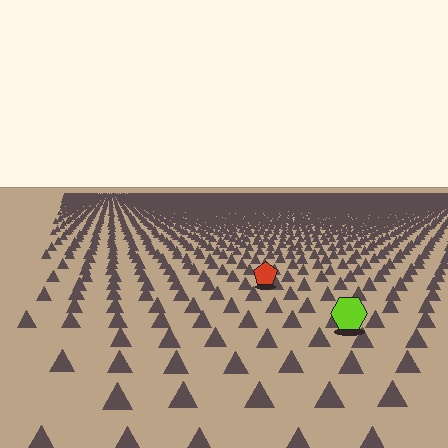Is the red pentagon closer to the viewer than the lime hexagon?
No. The lime hexagon is closer — you can tell from the texture gradient: the ground texture is coarser near it.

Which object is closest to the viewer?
The lime hexagon is closest. The texture marks near it are larger and more spread out.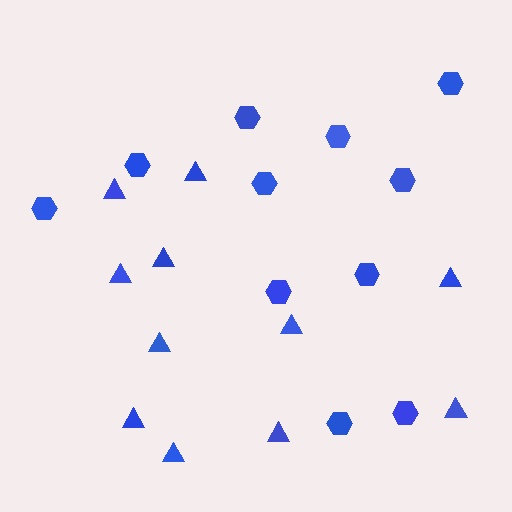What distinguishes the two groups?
There are 2 groups: one group of triangles (11) and one group of hexagons (11).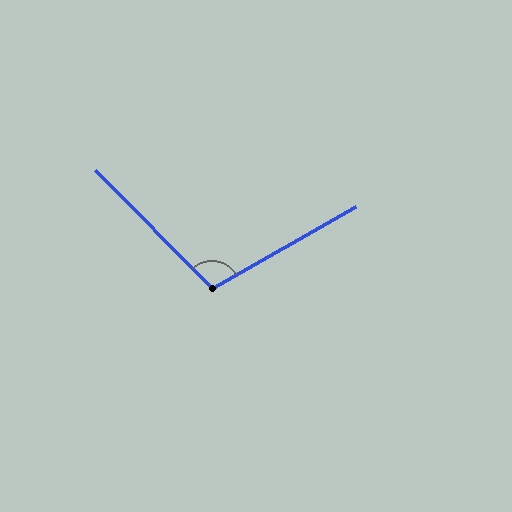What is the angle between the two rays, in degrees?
Approximately 105 degrees.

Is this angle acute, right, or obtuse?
It is obtuse.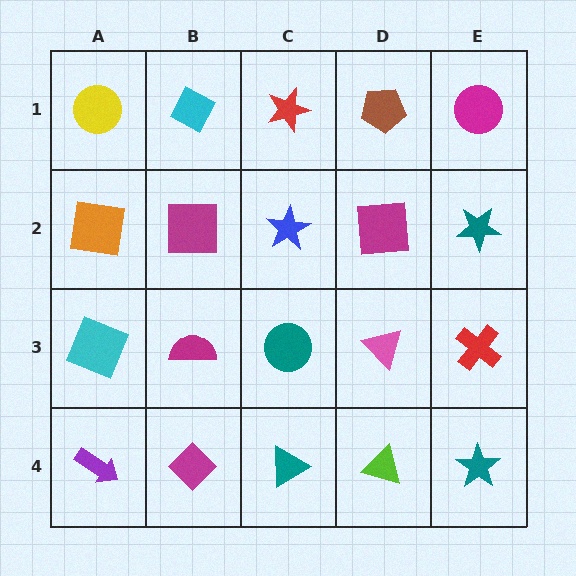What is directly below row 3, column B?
A magenta diamond.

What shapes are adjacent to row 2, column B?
A cyan diamond (row 1, column B), a magenta semicircle (row 3, column B), an orange square (row 2, column A), a blue star (row 2, column C).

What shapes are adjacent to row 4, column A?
A cyan square (row 3, column A), a magenta diamond (row 4, column B).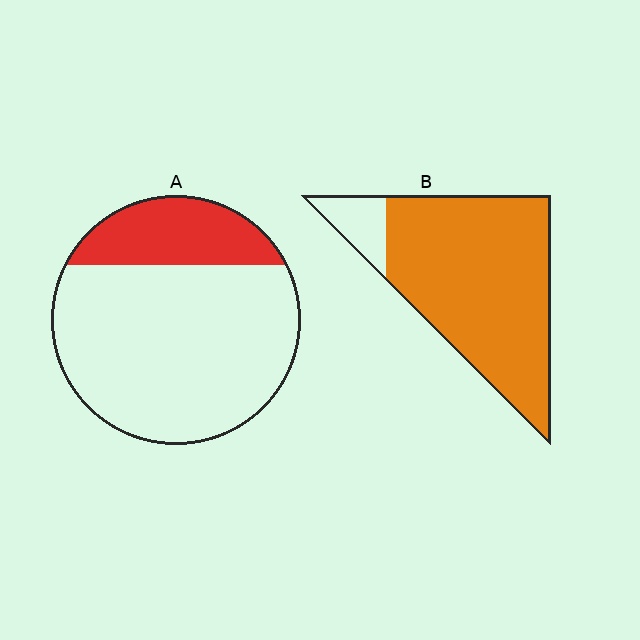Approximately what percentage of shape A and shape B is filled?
A is approximately 25% and B is approximately 90%.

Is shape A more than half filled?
No.